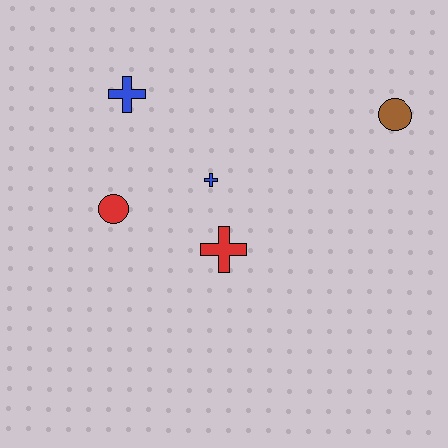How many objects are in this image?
There are 5 objects.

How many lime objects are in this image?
There are no lime objects.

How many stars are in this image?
There are no stars.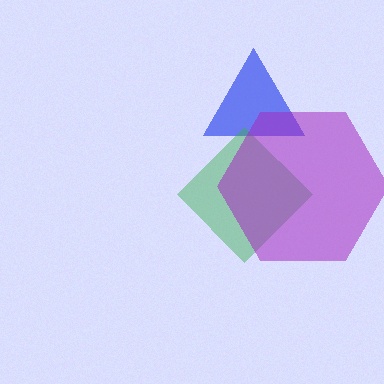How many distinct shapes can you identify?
There are 3 distinct shapes: a blue triangle, a green diamond, a purple hexagon.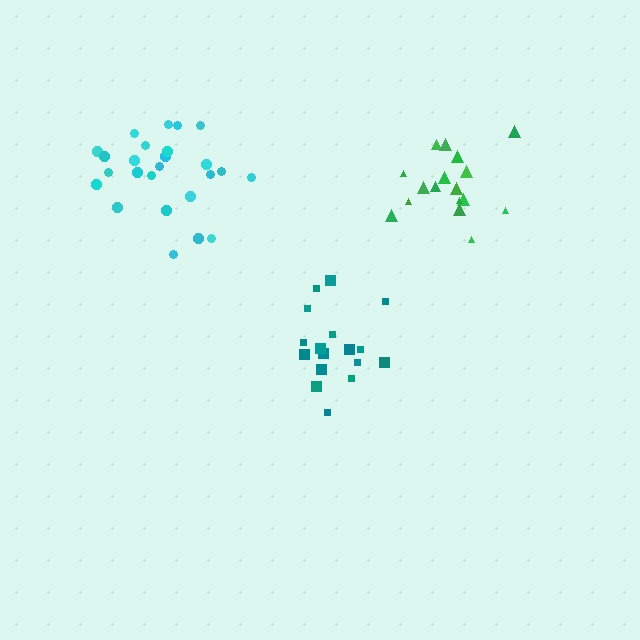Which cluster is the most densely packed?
Teal.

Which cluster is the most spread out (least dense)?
Cyan.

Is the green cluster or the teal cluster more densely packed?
Teal.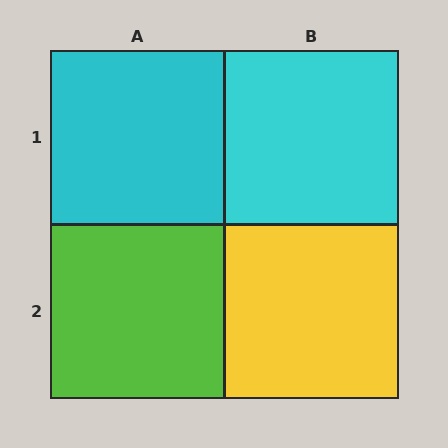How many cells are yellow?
1 cell is yellow.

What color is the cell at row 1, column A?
Cyan.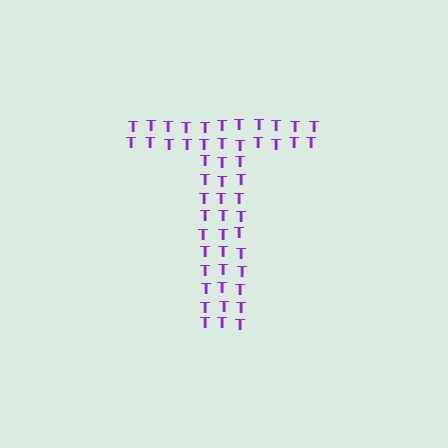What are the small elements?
The small elements are letter T's.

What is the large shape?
The large shape is the letter T.